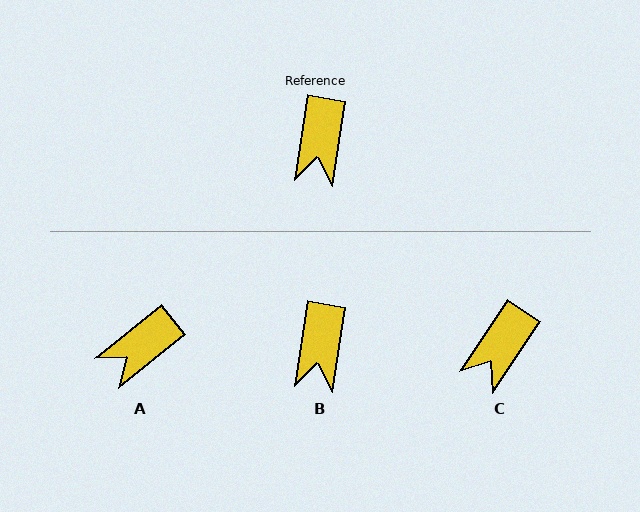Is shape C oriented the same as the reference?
No, it is off by about 25 degrees.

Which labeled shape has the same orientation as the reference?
B.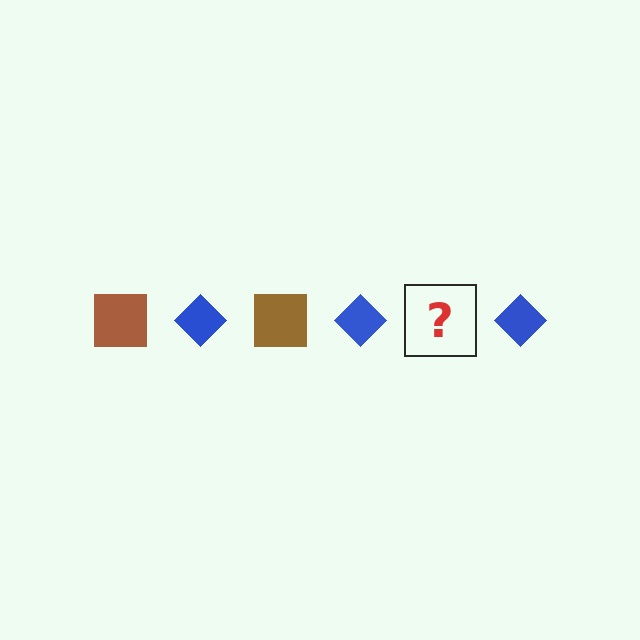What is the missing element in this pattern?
The missing element is a brown square.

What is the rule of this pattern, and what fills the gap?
The rule is that the pattern alternates between brown square and blue diamond. The gap should be filled with a brown square.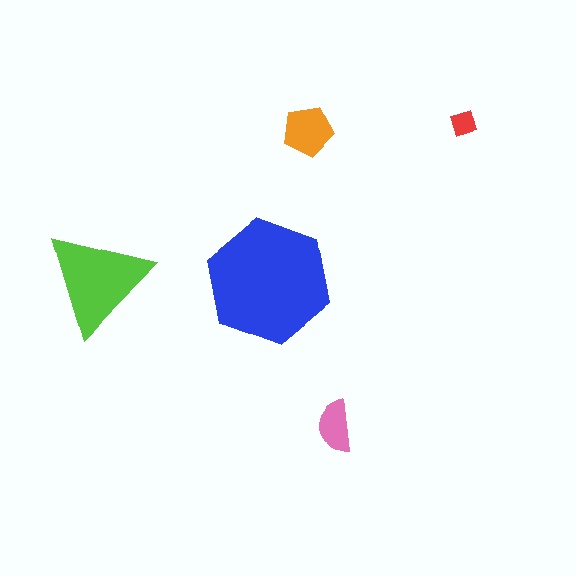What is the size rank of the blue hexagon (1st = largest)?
1st.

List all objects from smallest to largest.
The red diamond, the pink semicircle, the orange pentagon, the lime triangle, the blue hexagon.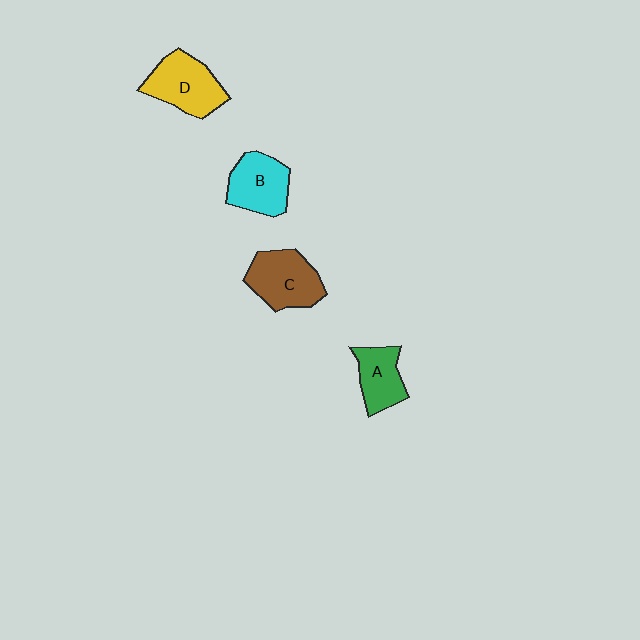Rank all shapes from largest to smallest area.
From largest to smallest: C (brown), D (yellow), B (cyan), A (green).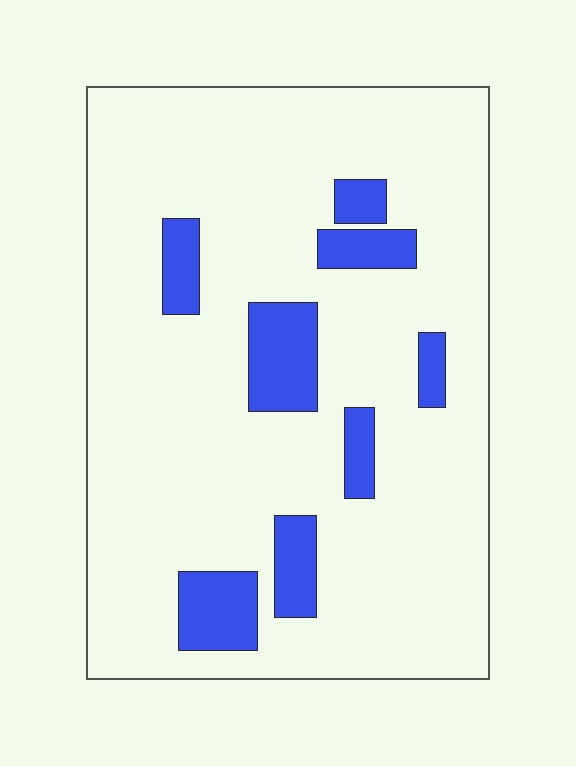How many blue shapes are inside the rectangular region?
8.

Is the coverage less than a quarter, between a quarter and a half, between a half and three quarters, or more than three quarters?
Less than a quarter.